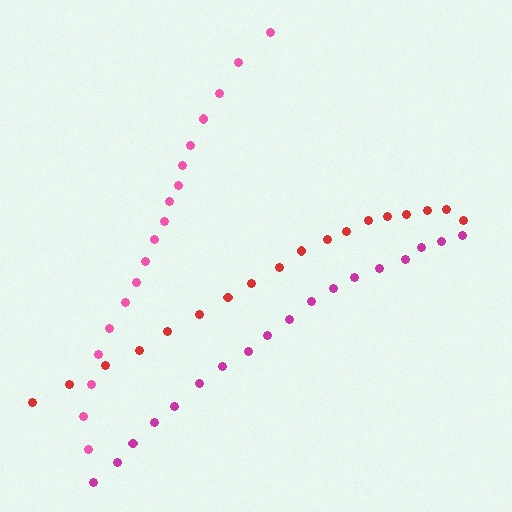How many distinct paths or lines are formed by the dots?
There are 3 distinct paths.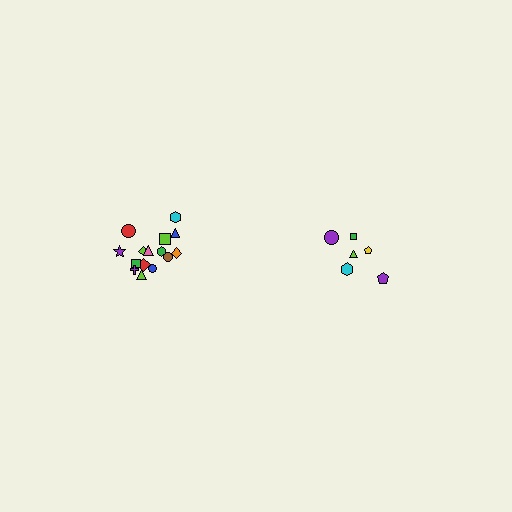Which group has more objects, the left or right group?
The left group.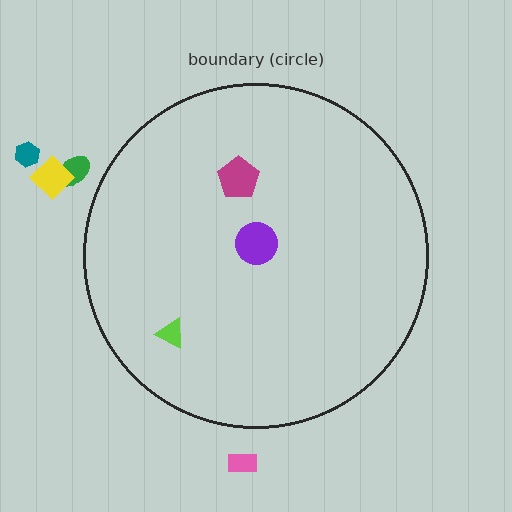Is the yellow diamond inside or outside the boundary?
Outside.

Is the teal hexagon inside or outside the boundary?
Outside.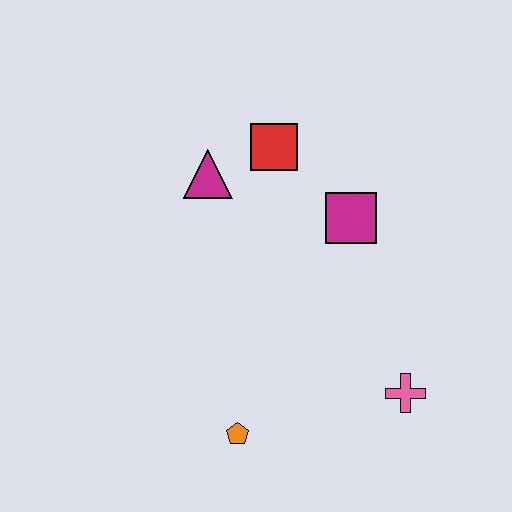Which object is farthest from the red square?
The orange pentagon is farthest from the red square.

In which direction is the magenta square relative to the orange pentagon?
The magenta square is above the orange pentagon.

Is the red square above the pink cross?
Yes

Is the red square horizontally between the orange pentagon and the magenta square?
Yes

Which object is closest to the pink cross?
The orange pentagon is closest to the pink cross.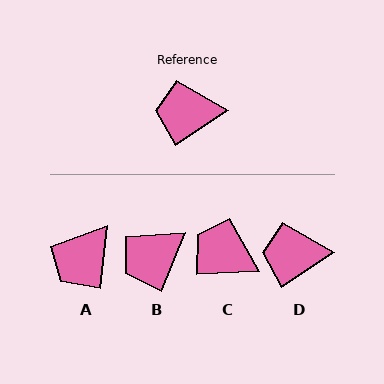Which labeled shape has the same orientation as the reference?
D.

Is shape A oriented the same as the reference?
No, it is off by about 51 degrees.